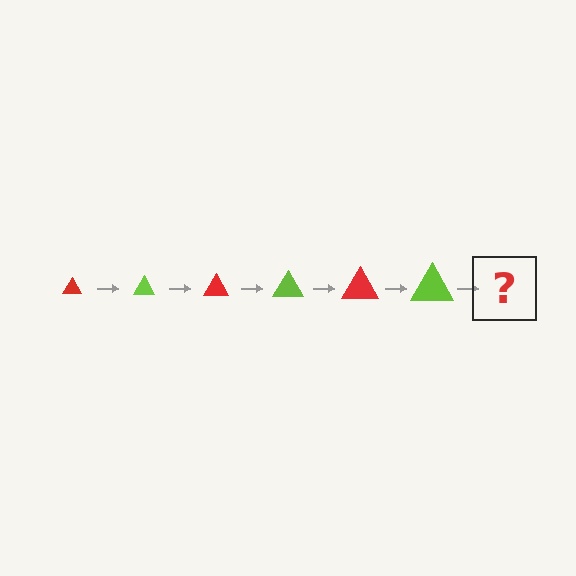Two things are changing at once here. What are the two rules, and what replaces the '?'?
The two rules are that the triangle grows larger each step and the color cycles through red and lime. The '?' should be a red triangle, larger than the previous one.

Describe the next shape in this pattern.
It should be a red triangle, larger than the previous one.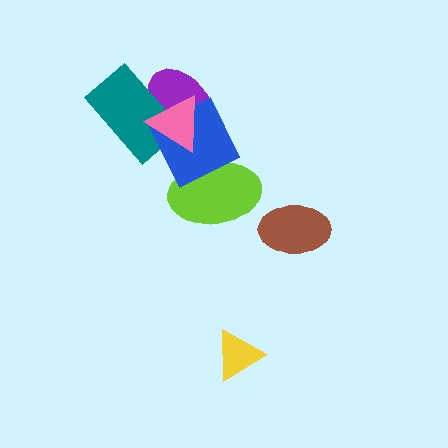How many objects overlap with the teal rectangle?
3 objects overlap with the teal rectangle.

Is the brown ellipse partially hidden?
No, no other shape covers it.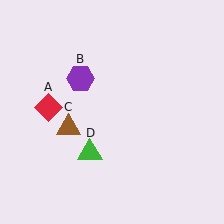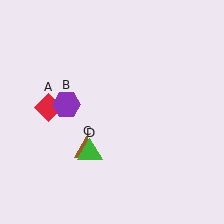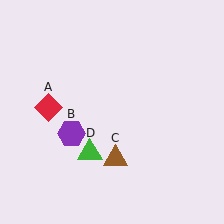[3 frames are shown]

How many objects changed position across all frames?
2 objects changed position: purple hexagon (object B), brown triangle (object C).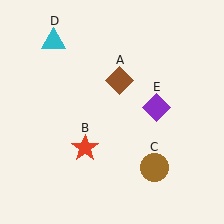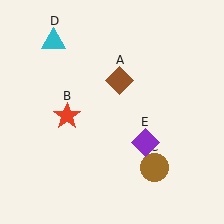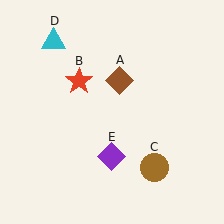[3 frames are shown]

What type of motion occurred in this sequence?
The red star (object B), purple diamond (object E) rotated clockwise around the center of the scene.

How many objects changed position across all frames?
2 objects changed position: red star (object B), purple diamond (object E).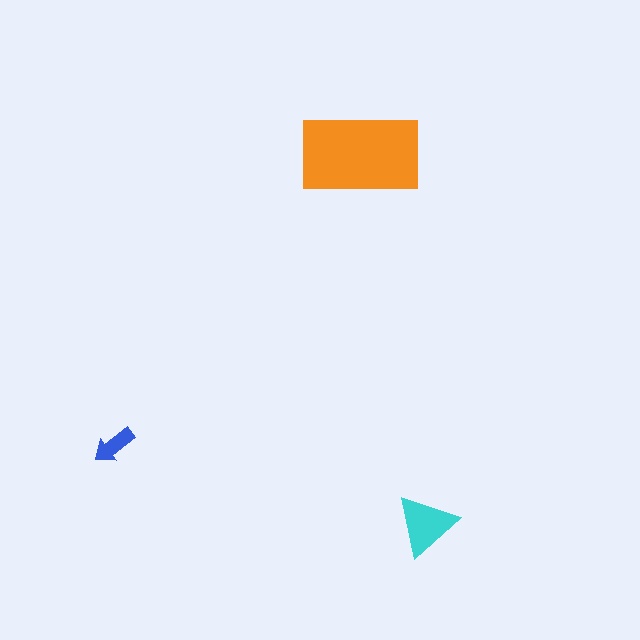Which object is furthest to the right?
The cyan triangle is rightmost.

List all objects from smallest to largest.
The blue arrow, the cyan triangle, the orange rectangle.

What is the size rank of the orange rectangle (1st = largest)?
1st.